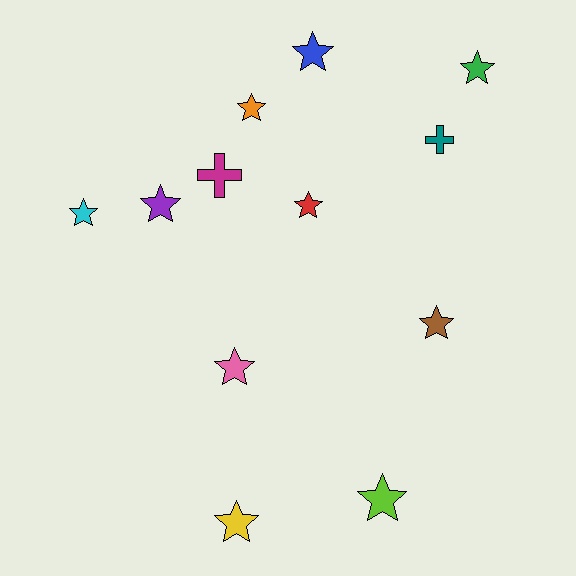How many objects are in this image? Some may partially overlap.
There are 12 objects.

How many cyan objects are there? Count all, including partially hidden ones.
There is 1 cyan object.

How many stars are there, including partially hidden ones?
There are 10 stars.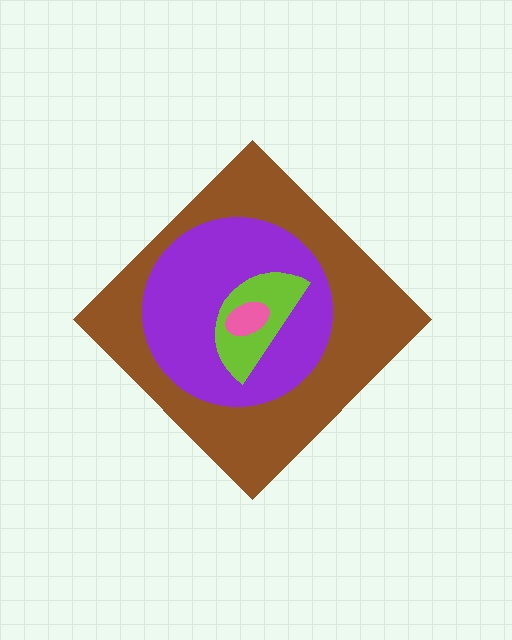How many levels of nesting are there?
4.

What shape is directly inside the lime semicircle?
The pink ellipse.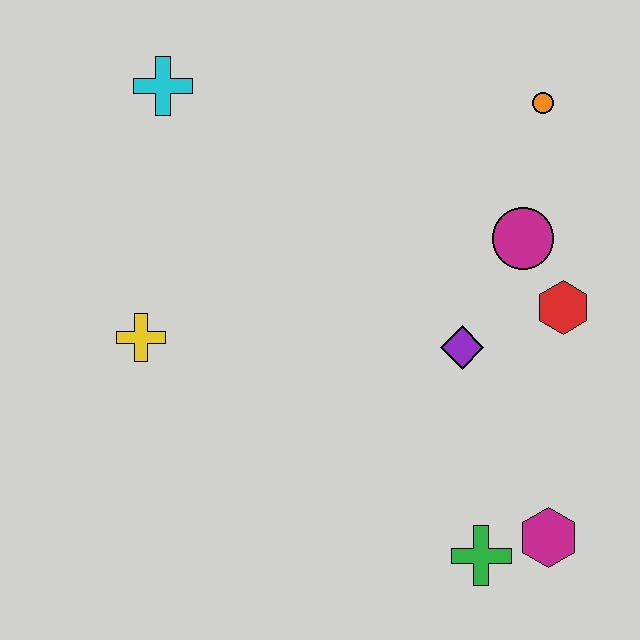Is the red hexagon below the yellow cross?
No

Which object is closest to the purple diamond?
The red hexagon is closest to the purple diamond.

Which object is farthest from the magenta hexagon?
The cyan cross is farthest from the magenta hexagon.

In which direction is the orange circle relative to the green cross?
The orange circle is above the green cross.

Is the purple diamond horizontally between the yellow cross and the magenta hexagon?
Yes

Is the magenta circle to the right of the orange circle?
No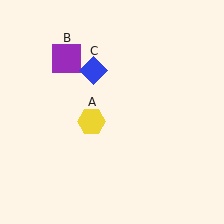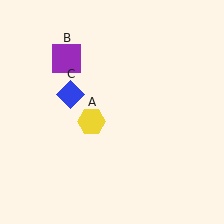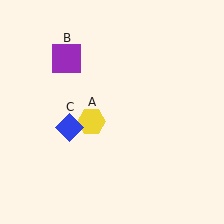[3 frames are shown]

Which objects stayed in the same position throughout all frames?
Yellow hexagon (object A) and purple square (object B) remained stationary.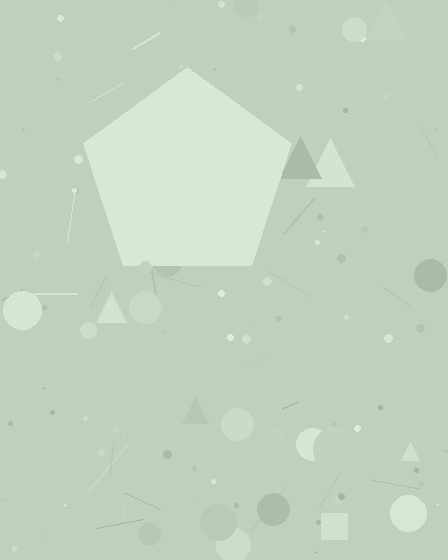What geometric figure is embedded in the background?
A pentagon is embedded in the background.